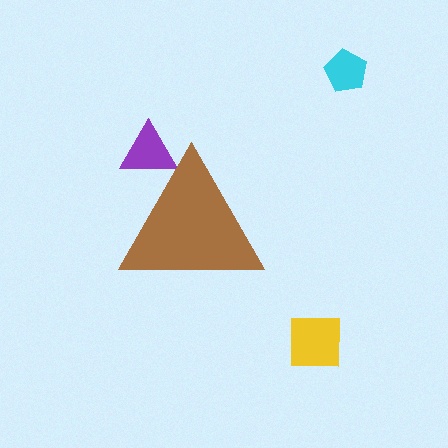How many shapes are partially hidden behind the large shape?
1 shape is partially hidden.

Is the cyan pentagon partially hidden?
No, the cyan pentagon is fully visible.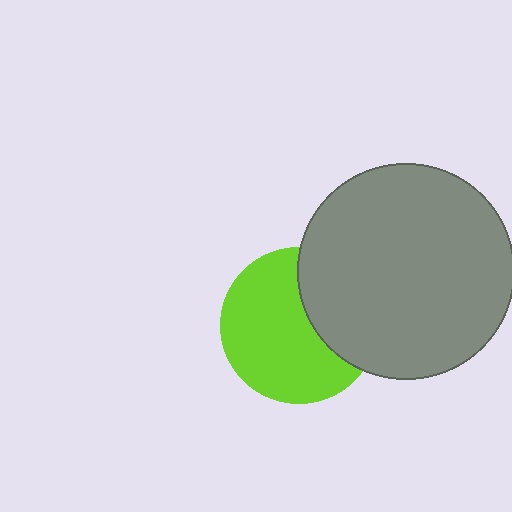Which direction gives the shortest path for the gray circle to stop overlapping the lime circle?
Moving right gives the shortest separation.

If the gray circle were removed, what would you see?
You would see the complete lime circle.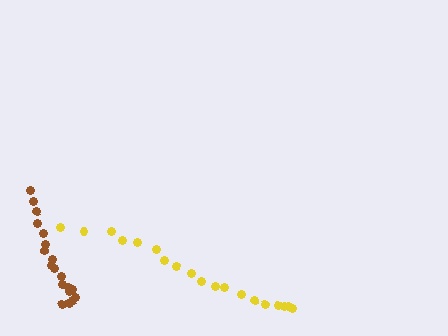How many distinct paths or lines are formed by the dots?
There are 2 distinct paths.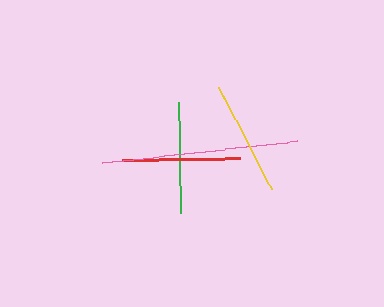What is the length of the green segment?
The green segment is approximately 111 pixels long.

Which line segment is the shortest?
The green line is the shortest at approximately 111 pixels.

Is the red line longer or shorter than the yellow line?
The red line is longer than the yellow line.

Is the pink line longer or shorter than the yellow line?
The pink line is longer than the yellow line.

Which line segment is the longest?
The pink line is the longest at approximately 197 pixels.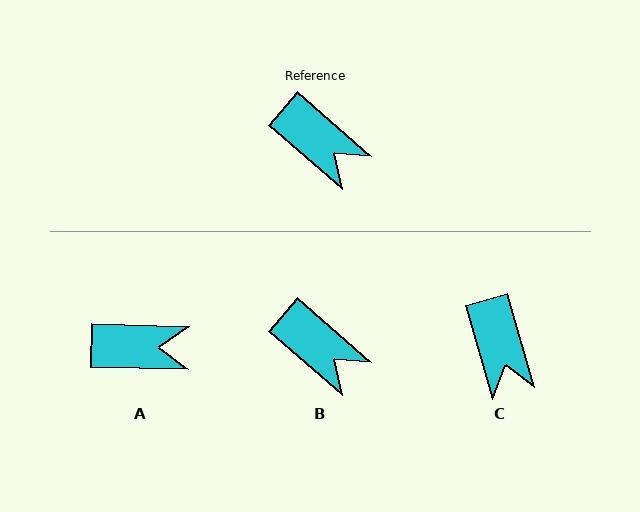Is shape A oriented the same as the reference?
No, it is off by about 39 degrees.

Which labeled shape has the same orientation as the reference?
B.